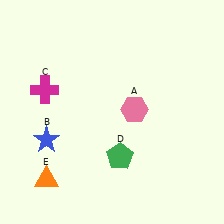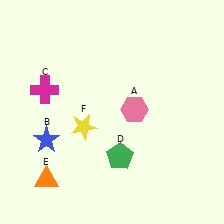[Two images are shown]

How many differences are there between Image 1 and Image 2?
There is 1 difference between the two images.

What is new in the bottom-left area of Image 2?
A yellow star (F) was added in the bottom-left area of Image 2.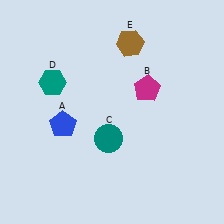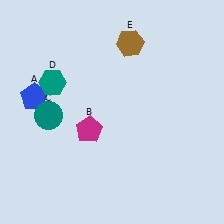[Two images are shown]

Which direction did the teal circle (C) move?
The teal circle (C) moved left.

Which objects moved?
The objects that moved are: the blue pentagon (A), the magenta pentagon (B), the teal circle (C).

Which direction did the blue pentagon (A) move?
The blue pentagon (A) moved left.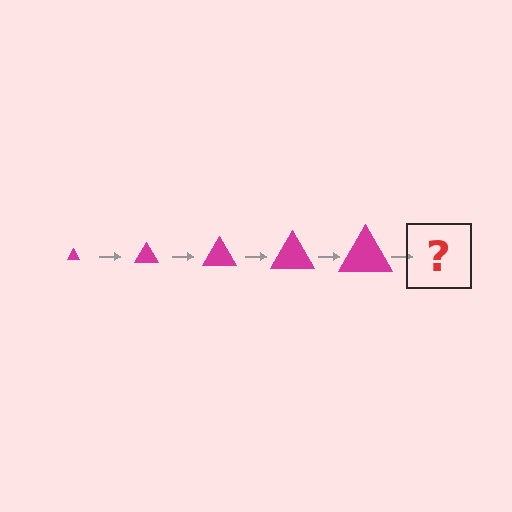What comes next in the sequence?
The next element should be a magenta triangle, larger than the previous one.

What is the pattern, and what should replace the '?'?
The pattern is that the triangle gets progressively larger each step. The '?' should be a magenta triangle, larger than the previous one.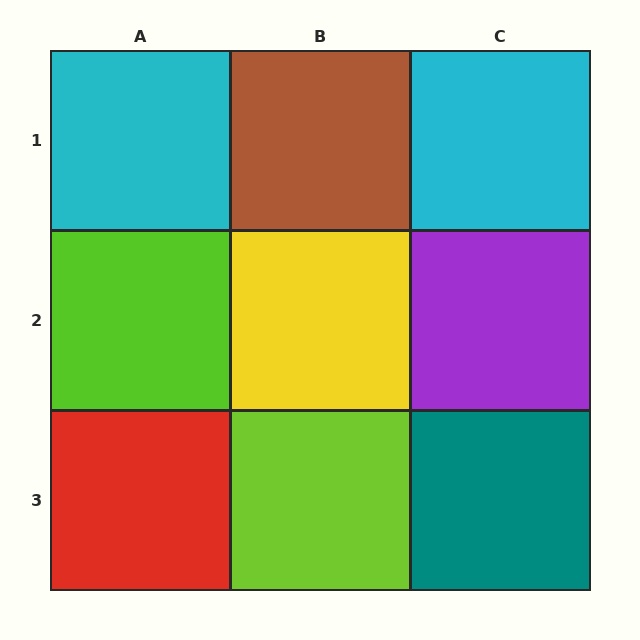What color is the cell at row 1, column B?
Brown.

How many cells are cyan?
2 cells are cyan.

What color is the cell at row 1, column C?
Cyan.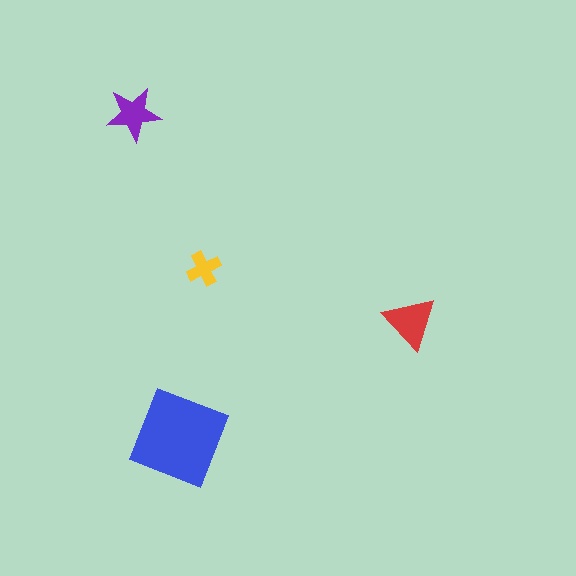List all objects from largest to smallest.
The blue square, the red triangle, the purple star, the yellow cross.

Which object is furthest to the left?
The purple star is leftmost.